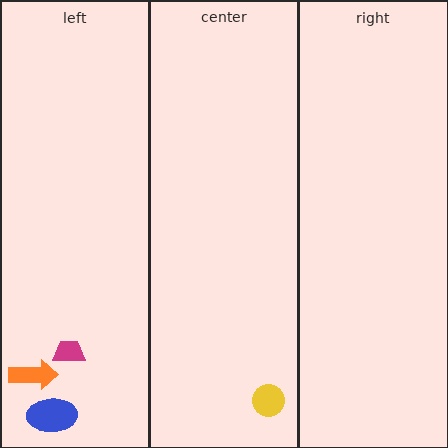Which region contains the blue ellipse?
The left region.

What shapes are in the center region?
The yellow circle.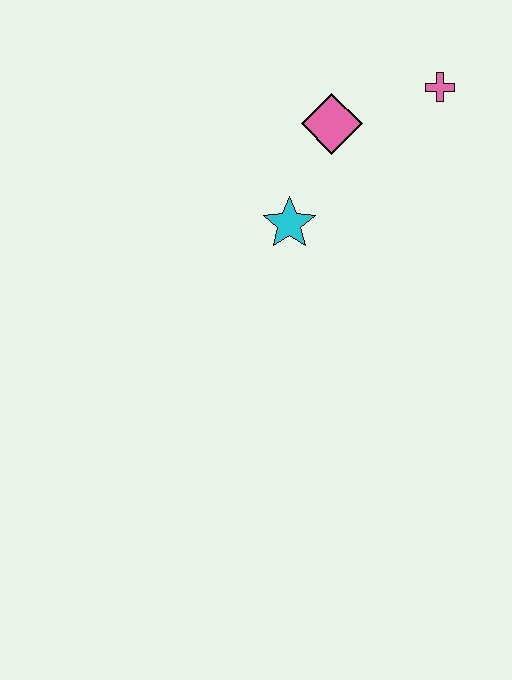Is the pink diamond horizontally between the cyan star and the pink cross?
Yes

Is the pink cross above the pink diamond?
Yes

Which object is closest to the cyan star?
The pink diamond is closest to the cyan star.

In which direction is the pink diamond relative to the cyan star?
The pink diamond is above the cyan star.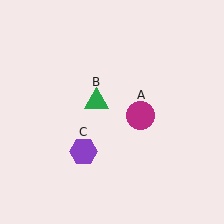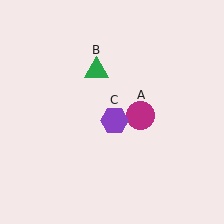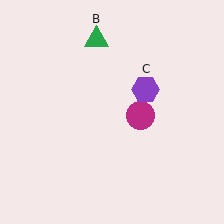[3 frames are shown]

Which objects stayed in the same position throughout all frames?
Magenta circle (object A) remained stationary.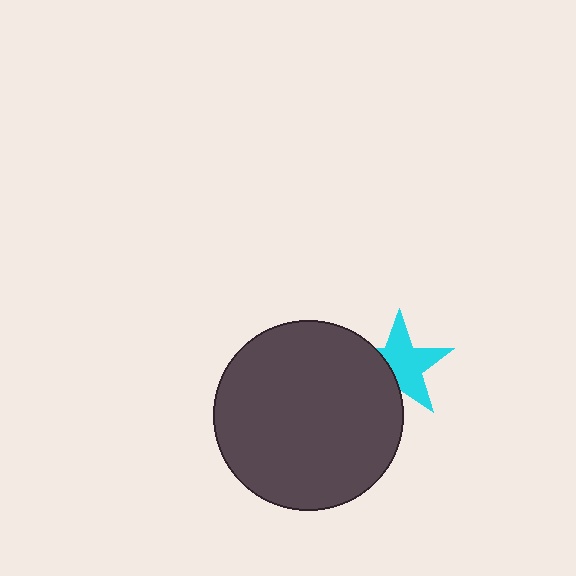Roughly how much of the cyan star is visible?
Most of it is visible (roughly 66%).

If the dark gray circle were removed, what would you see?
You would see the complete cyan star.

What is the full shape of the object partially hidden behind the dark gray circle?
The partially hidden object is a cyan star.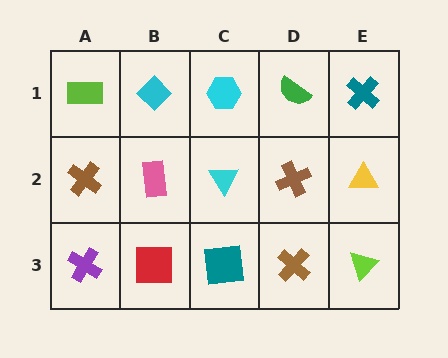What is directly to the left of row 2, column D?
A cyan triangle.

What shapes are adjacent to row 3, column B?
A pink rectangle (row 2, column B), a purple cross (row 3, column A), a teal square (row 3, column C).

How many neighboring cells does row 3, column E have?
2.